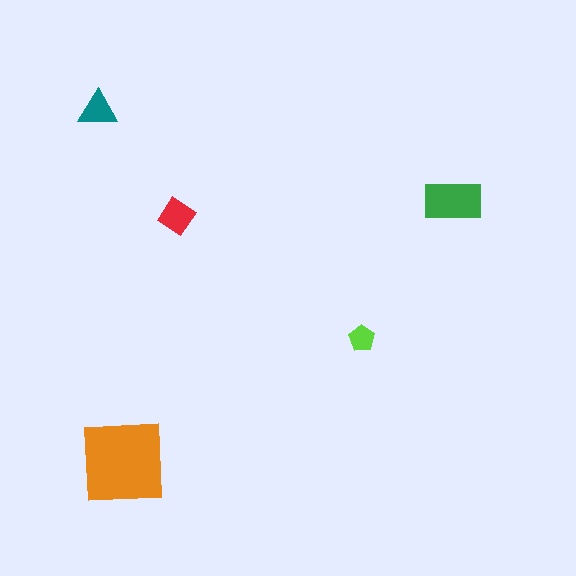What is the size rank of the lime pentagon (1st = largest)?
5th.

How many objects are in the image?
There are 5 objects in the image.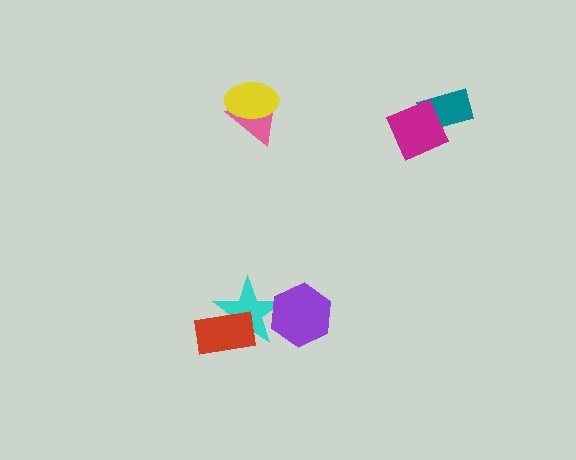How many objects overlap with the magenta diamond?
1 object overlaps with the magenta diamond.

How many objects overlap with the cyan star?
2 objects overlap with the cyan star.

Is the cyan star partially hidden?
Yes, it is partially covered by another shape.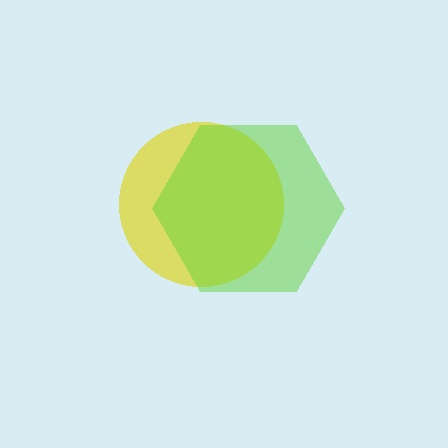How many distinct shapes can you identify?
There are 2 distinct shapes: a yellow circle, a lime hexagon.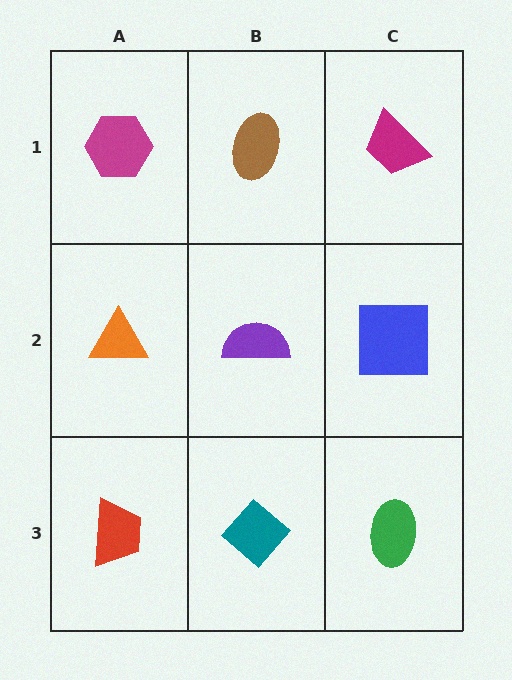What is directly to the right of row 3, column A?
A teal diamond.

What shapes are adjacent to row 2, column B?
A brown ellipse (row 1, column B), a teal diamond (row 3, column B), an orange triangle (row 2, column A), a blue square (row 2, column C).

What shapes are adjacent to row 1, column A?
An orange triangle (row 2, column A), a brown ellipse (row 1, column B).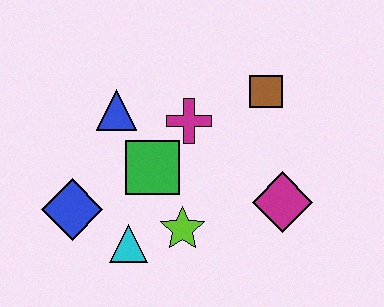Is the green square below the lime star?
No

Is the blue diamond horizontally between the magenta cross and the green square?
No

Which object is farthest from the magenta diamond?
The blue diamond is farthest from the magenta diamond.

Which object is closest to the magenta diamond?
The lime star is closest to the magenta diamond.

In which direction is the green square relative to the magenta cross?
The green square is below the magenta cross.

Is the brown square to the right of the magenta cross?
Yes